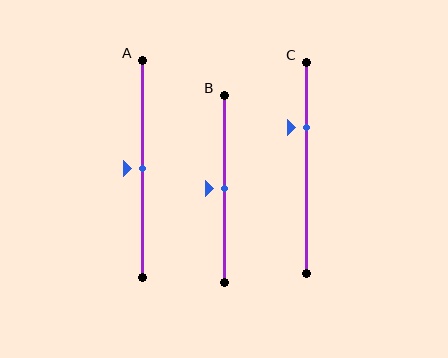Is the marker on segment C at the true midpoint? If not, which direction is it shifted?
No, the marker on segment C is shifted upward by about 19% of the segment length.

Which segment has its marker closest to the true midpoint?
Segment A has its marker closest to the true midpoint.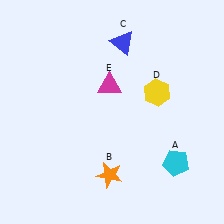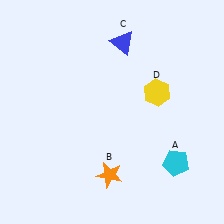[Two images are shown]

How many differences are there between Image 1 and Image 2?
There is 1 difference between the two images.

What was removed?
The magenta triangle (E) was removed in Image 2.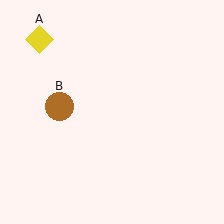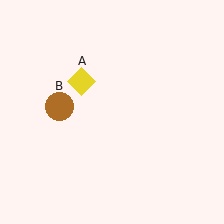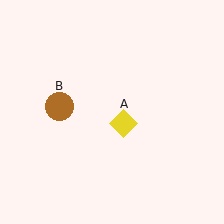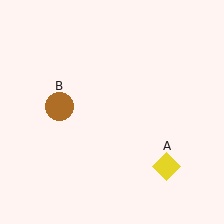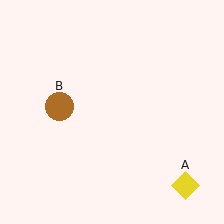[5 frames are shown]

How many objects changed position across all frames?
1 object changed position: yellow diamond (object A).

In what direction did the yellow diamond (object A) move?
The yellow diamond (object A) moved down and to the right.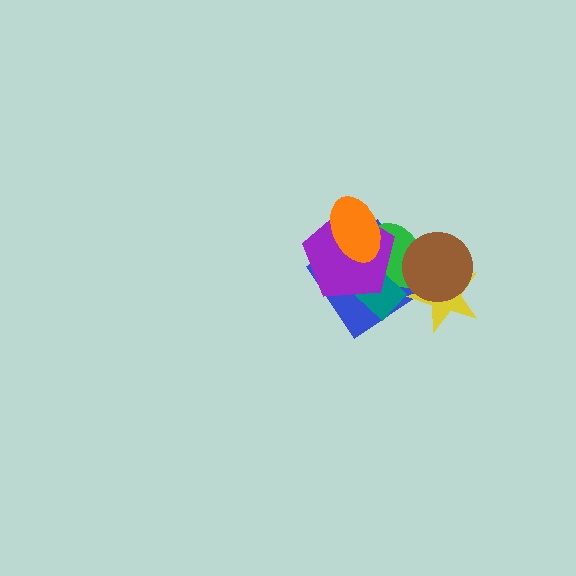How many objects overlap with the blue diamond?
4 objects overlap with the blue diamond.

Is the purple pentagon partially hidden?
Yes, it is partially covered by another shape.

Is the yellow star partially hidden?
Yes, it is partially covered by another shape.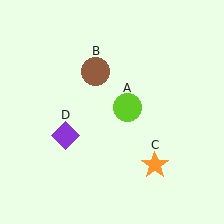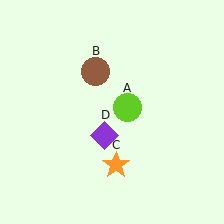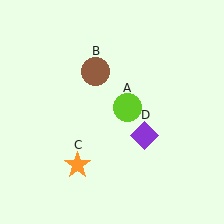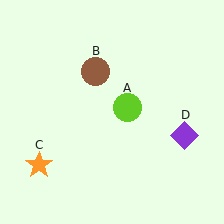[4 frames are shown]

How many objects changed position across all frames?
2 objects changed position: orange star (object C), purple diamond (object D).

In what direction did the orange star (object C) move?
The orange star (object C) moved left.